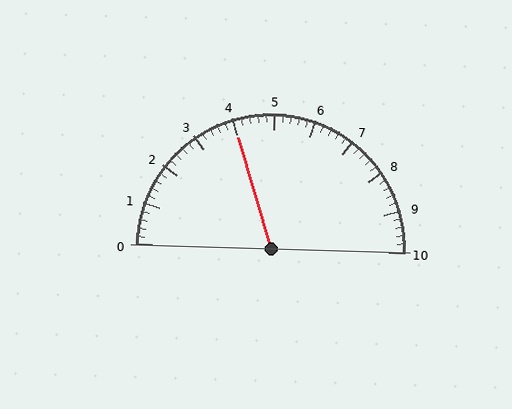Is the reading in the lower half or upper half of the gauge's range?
The reading is in the lower half of the range (0 to 10).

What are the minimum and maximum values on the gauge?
The gauge ranges from 0 to 10.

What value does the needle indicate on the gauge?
The needle indicates approximately 4.0.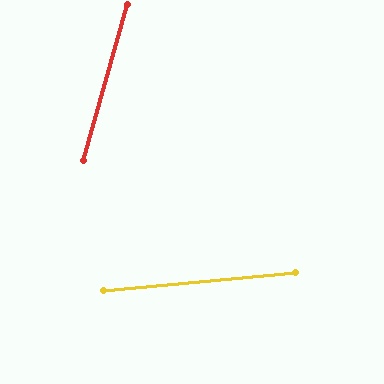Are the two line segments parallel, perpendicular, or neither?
Neither parallel nor perpendicular — they differ by about 69°.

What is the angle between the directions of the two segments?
Approximately 69 degrees.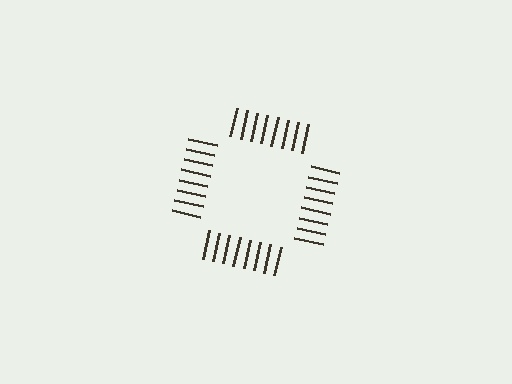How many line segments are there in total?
32 — 8 along each of the 4 edges.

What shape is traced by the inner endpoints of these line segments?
An illusory square — the line segments terminate on its edges but no continuous stroke is drawn.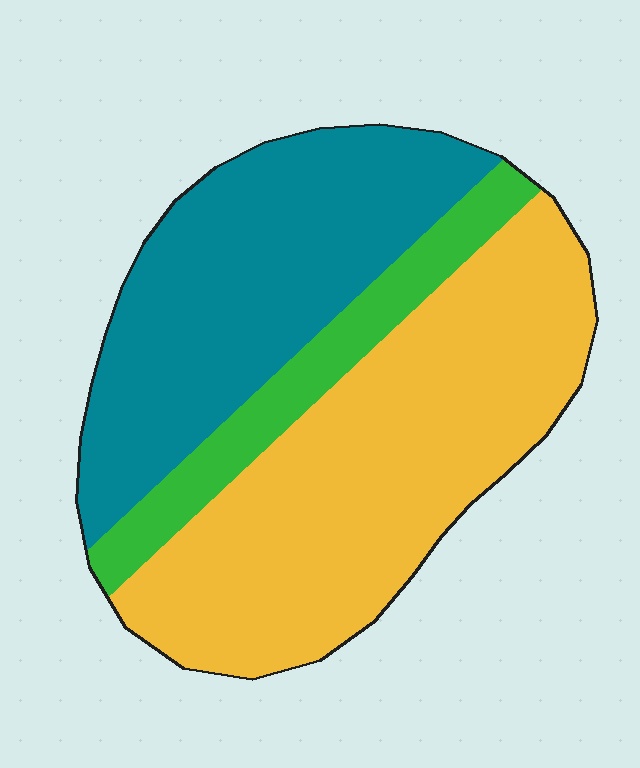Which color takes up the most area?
Yellow, at roughly 50%.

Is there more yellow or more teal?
Yellow.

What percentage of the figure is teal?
Teal covers roughly 35% of the figure.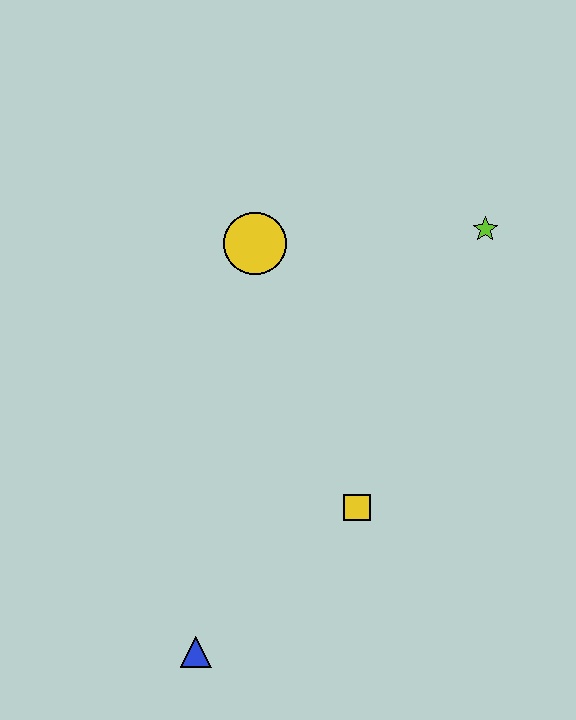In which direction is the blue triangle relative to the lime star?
The blue triangle is below the lime star.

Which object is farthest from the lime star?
The blue triangle is farthest from the lime star.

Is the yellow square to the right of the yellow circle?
Yes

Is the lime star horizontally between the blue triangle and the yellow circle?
No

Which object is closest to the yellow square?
The blue triangle is closest to the yellow square.